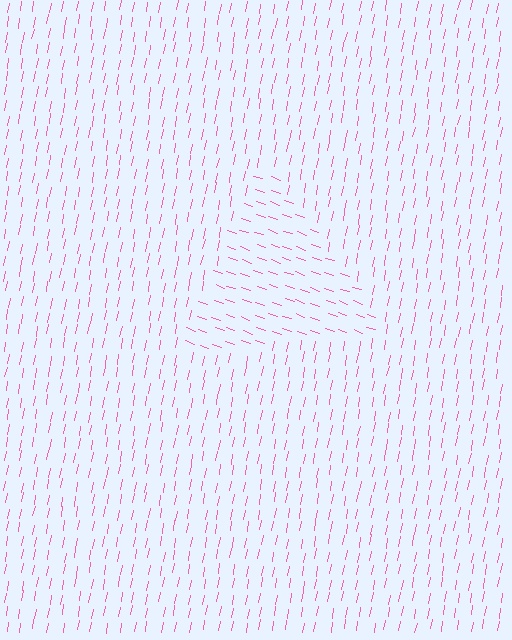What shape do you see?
I see a triangle.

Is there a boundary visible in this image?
Yes, there is a texture boundary formed by a change in line orientation.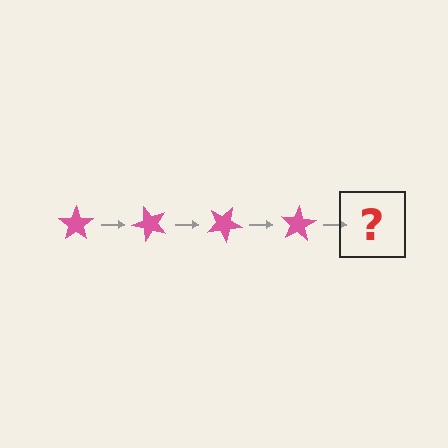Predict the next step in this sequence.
The next step is a pink star rotated 200 degrees.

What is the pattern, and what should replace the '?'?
The pattern is that the star rotates 50 degrees each step. The '?' should be a pink star rotated 200 degrees.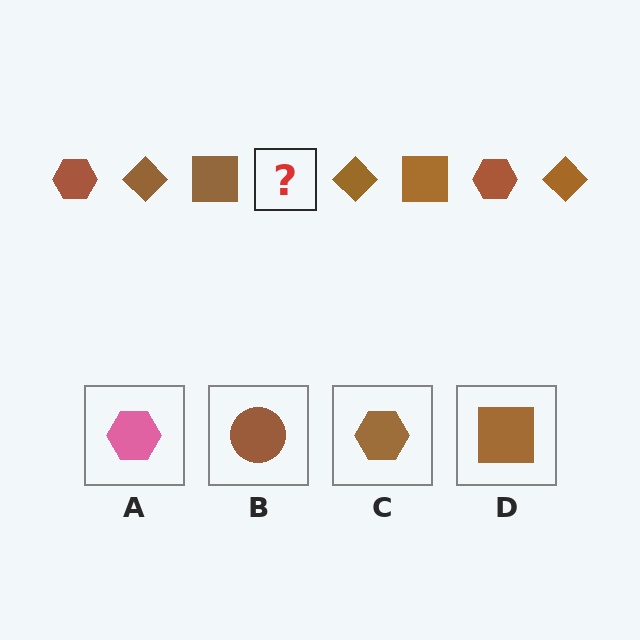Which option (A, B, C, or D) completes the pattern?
C.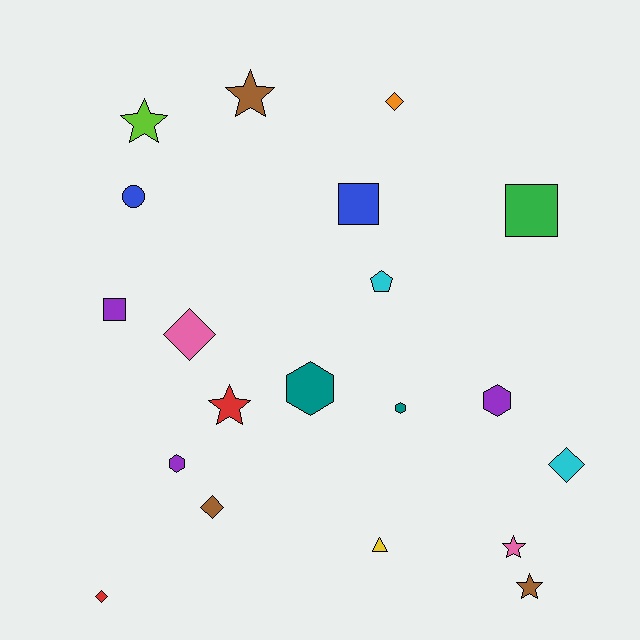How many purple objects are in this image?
There are 3 purple objects.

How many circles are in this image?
There is 1 circle.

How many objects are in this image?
There are 20 objects.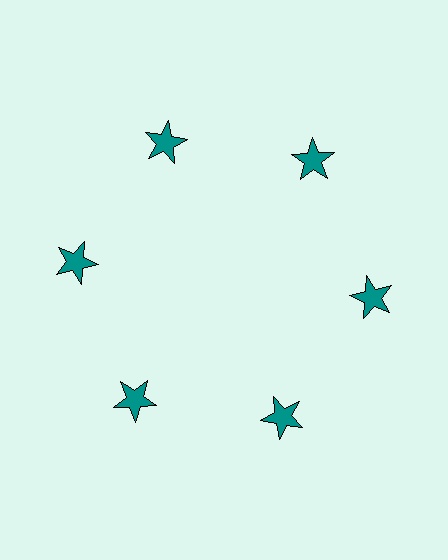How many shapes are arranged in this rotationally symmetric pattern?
There are 6 shapes, arranged in 6 groups of 1.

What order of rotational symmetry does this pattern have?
This pattern has 6-fold rotational symmetry.